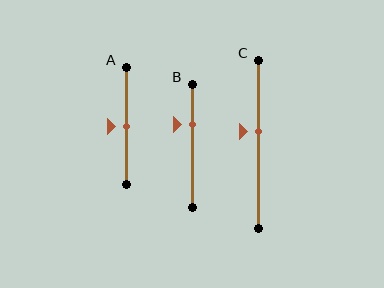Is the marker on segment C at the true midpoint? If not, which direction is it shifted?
No, the marker on segment C is shifted upward by about 7% of the segment length.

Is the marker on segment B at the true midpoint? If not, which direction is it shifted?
No, the marker on segment B is shifted upward by about 17% of the segment length.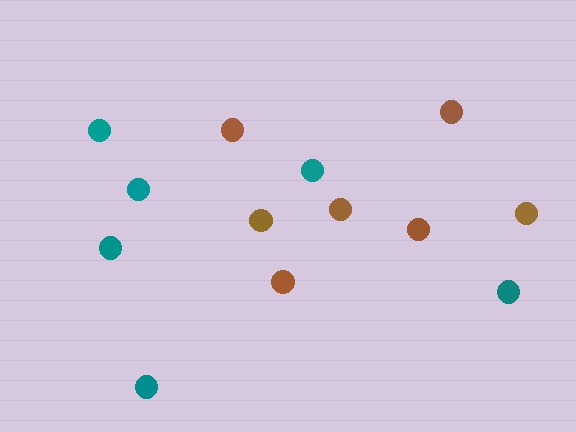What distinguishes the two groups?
There are 2 groups: one group of teal circles (6) and one group of brown circles (7).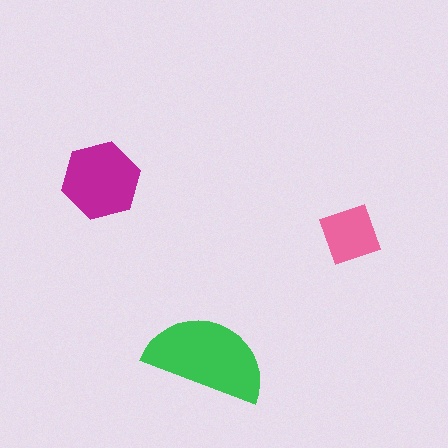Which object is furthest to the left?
The magenta hexagon is leftmost.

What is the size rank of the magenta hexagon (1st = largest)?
2nd.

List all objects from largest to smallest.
The green semicircle, the magenta hexagon, the pink diamond.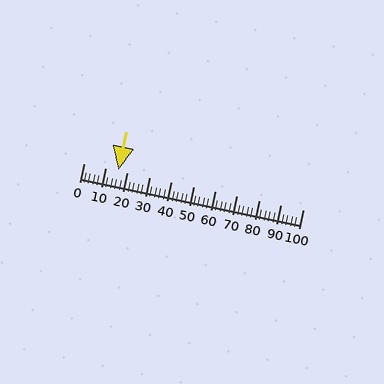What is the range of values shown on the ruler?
The ruler shows values from 0 to 100.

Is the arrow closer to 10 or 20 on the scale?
The arrow is closer to 20.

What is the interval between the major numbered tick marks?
The major tick marks are spaced 10 units apart.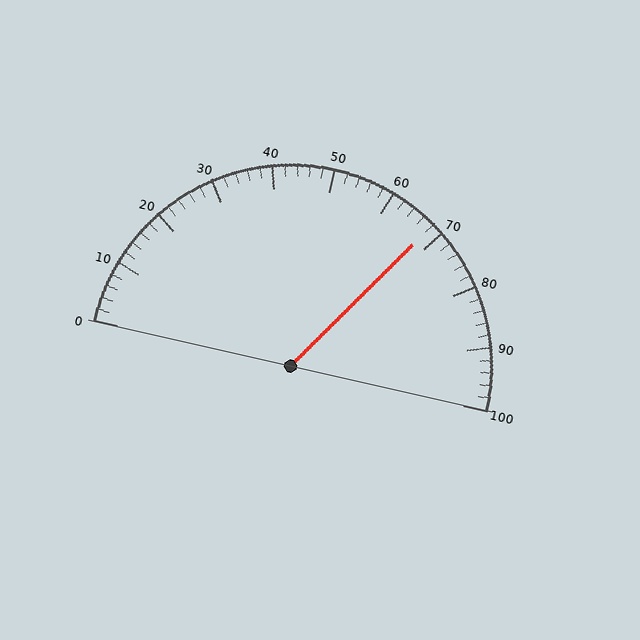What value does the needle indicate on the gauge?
The needle indicates approximately 68.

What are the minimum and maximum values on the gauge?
The gauge ranges from 0 to 100.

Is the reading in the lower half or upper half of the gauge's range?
The reading is in the upper half of the range (0 to 100).